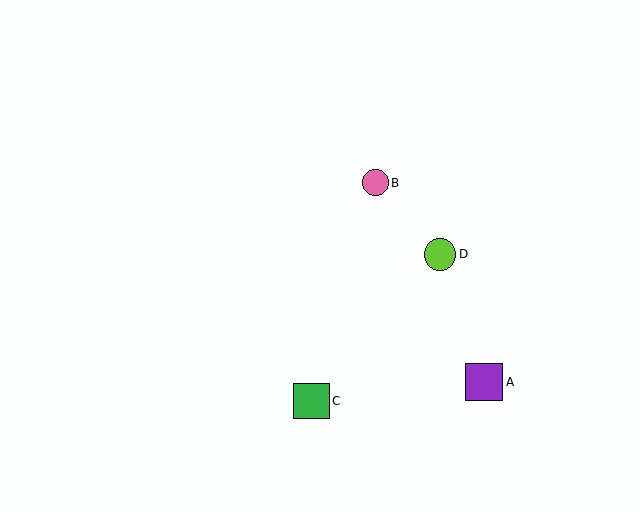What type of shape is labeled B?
Shape B is a pink circle.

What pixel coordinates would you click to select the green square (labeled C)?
Click at (311, 401) to select the green square C.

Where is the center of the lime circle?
The center of the lime circle is at (440, 254).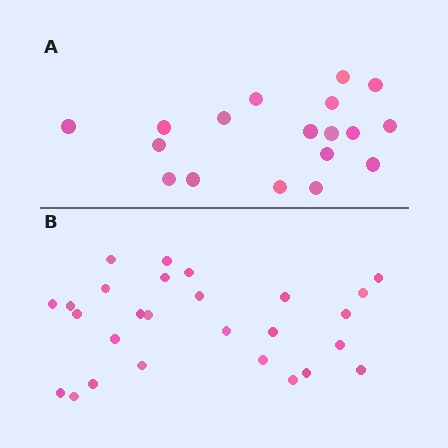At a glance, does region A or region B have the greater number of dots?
Region B (the bottom region) has more dots.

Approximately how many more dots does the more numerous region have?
Region B has roughly 8 or so more dots than region A.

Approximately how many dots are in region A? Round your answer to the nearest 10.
About 20 dots. (The exact count is 18, which rounds to 20.)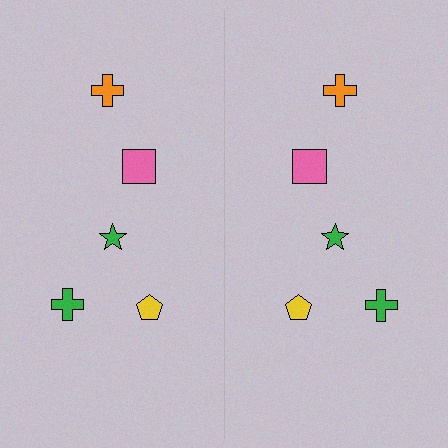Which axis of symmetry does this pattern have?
The pattern has a vertical axis of symmetry running through the center of the image.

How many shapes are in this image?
There are 10 shapes in this image.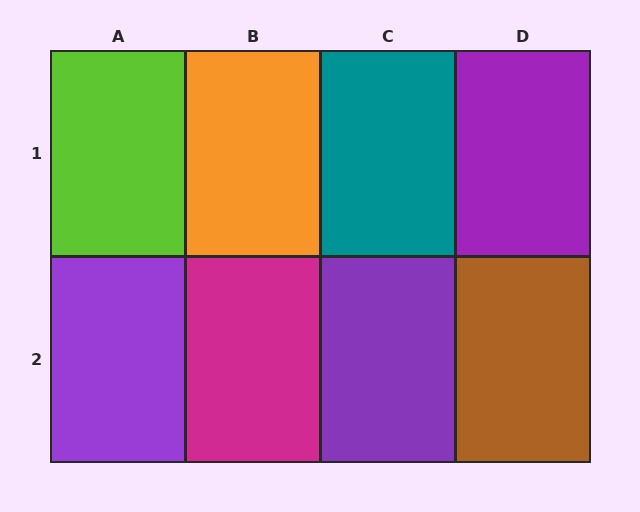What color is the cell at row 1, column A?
Lime.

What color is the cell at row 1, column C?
Teal.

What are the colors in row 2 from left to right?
Purple, magenta, purple, brown.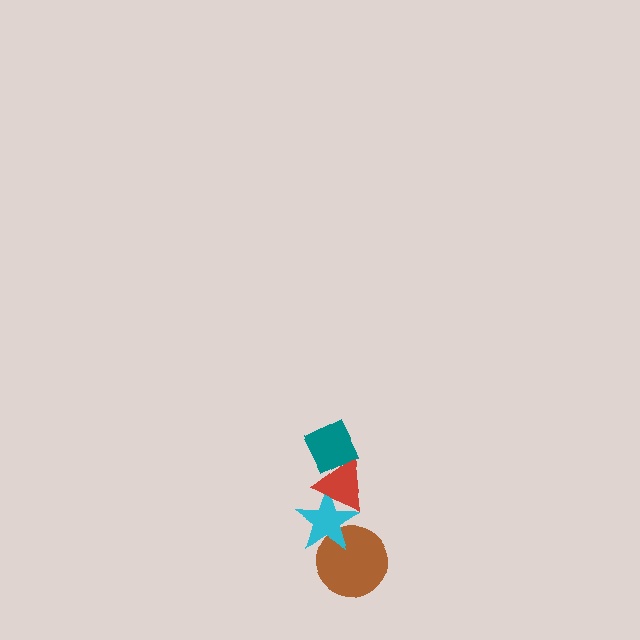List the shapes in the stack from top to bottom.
From top to bottom: the teal diamond, the red triangle, the cyan star, the brown circle.